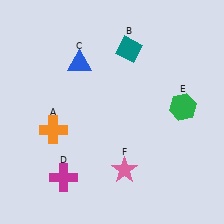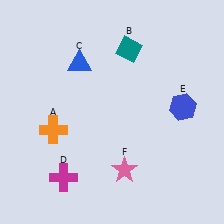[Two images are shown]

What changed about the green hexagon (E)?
In Image 1, E is green. In Image 2, it changed to blue.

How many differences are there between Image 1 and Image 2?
There is 1 difference between the two images.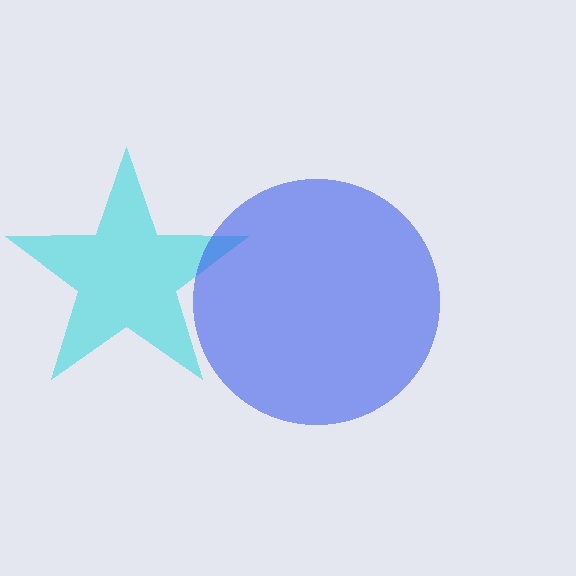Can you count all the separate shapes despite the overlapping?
Yes, there are 2 separate shapes.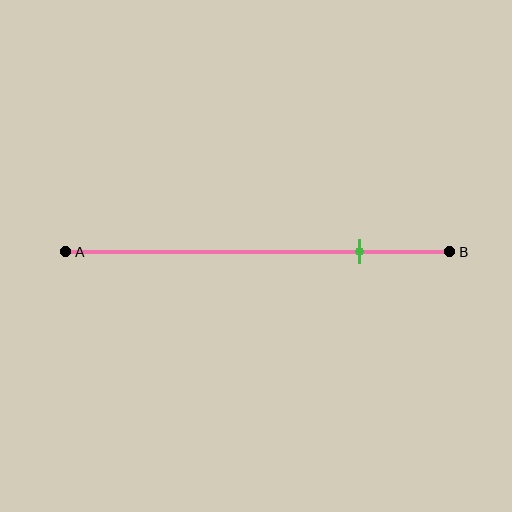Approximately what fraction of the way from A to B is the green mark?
The green mark is approximately 75% of the way from A to B.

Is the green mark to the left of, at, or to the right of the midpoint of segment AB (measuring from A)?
The green mark is to the right of the midpoint of segment AB.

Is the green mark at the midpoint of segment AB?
No, the mark is at about 75% from A, not at the 50% midpoint.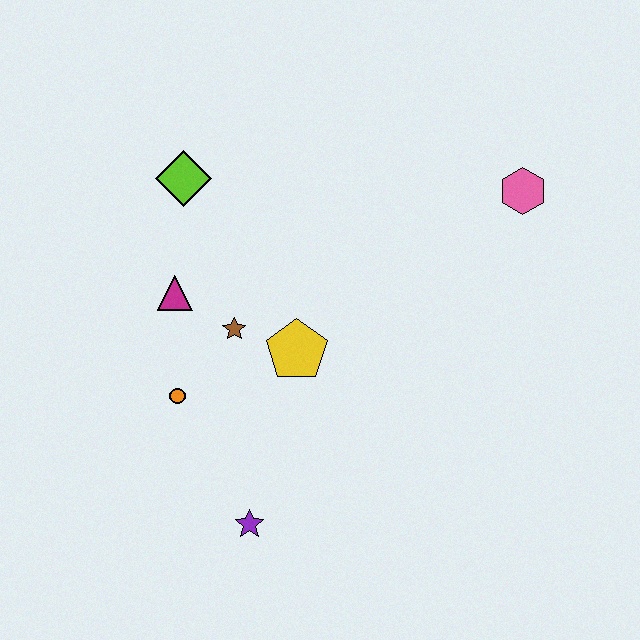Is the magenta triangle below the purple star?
No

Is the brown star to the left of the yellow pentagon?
Yes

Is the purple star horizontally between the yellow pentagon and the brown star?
Yes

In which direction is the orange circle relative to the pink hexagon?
The orange circle is to the left of the pink hexagon.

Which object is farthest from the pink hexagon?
The purple star is farthest from the pink hexagon.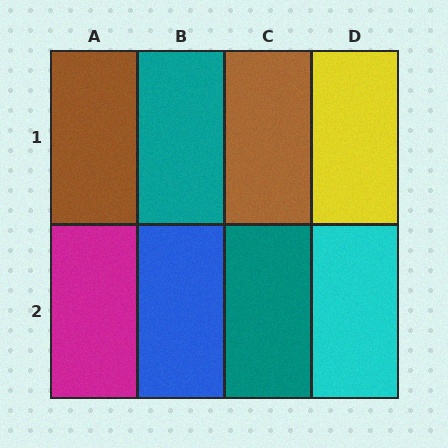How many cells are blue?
1 cell is blue.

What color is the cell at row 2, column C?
Teal.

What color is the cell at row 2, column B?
Blue.